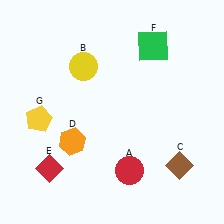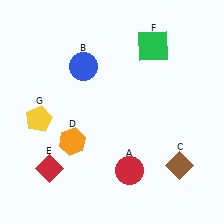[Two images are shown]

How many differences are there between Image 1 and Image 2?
There is 1 difference between the two images.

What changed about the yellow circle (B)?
In Image 1, B is yellow. In Image 2, it changed to blue.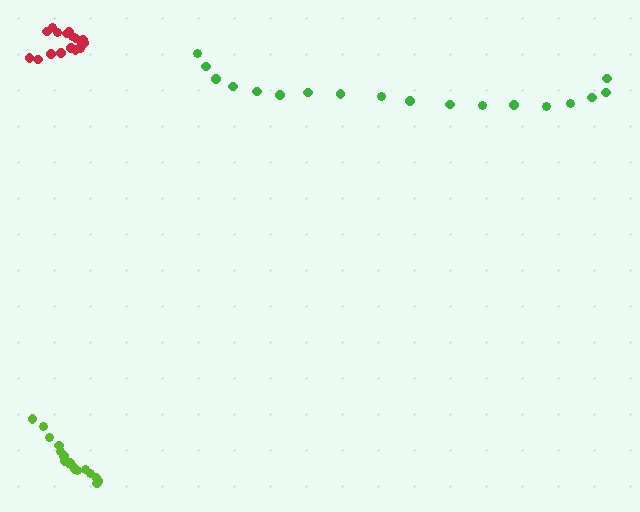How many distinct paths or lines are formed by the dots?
There are 3 distinct paths.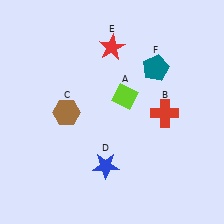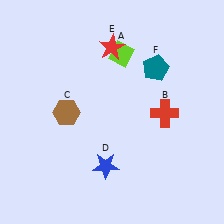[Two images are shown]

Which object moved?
The lime diamond (A) moved up.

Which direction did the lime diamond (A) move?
The lime diamond (A) moved up.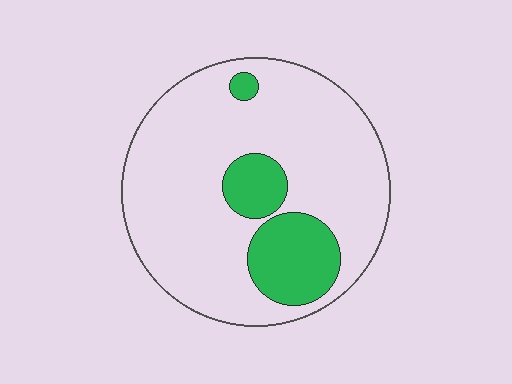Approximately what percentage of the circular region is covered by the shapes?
Approximately 20%.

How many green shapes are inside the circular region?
3.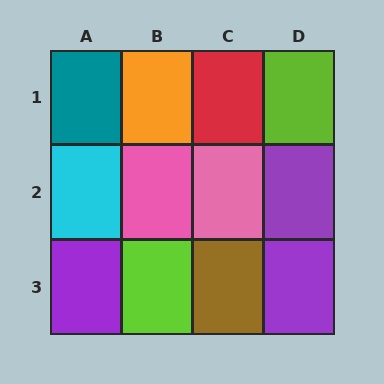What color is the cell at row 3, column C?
Brown.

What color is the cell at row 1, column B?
Orange.